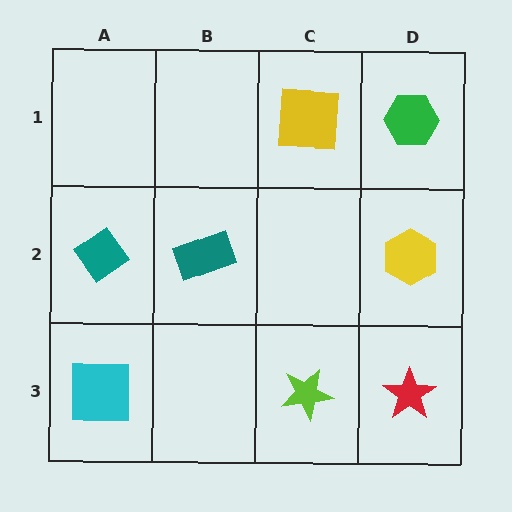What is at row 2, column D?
A yellow hexagon.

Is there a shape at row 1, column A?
No, that cell is empty.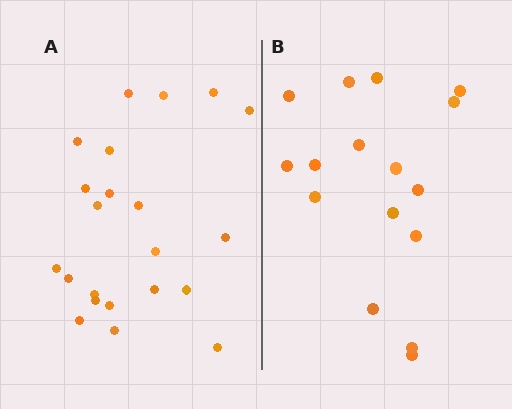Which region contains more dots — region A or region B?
Region A (the left region) has more dots.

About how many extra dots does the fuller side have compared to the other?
Region A has about 6 more dots than region B.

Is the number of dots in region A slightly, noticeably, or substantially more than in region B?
Region A has noticeably more, but not dramatically so. The ratio is roughly 1.4 to 1.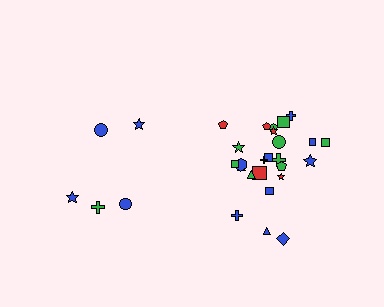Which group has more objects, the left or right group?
The right group.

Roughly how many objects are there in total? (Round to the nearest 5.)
Roughly 30 objects in total.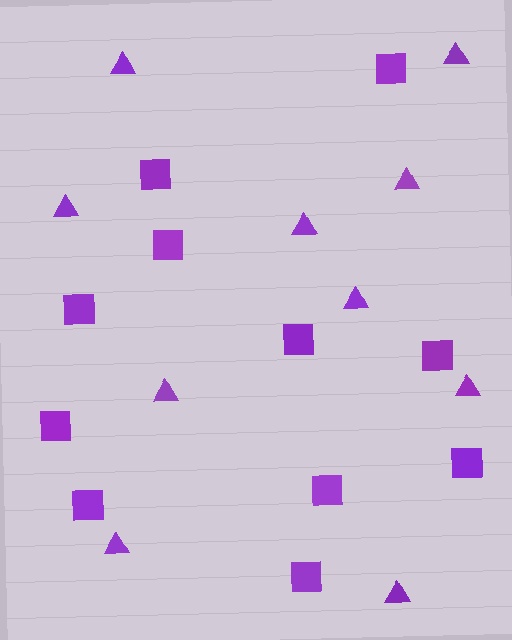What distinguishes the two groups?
There are 2 groups: one group of squares (11) and one group of triangles (10).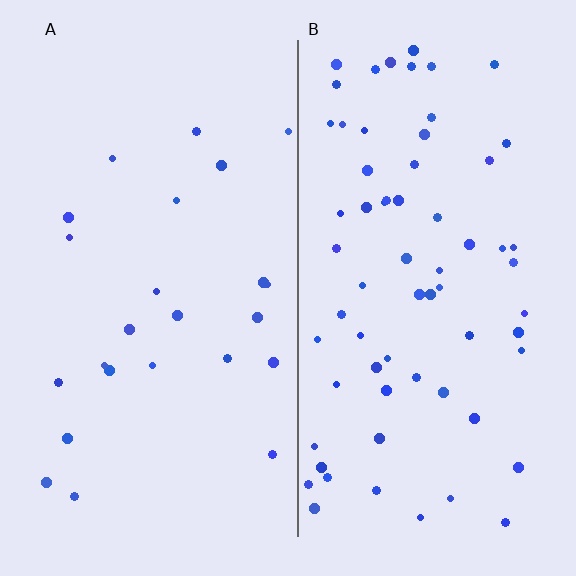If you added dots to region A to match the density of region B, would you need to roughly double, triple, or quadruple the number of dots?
Approximately triple.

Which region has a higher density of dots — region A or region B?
B (the right).